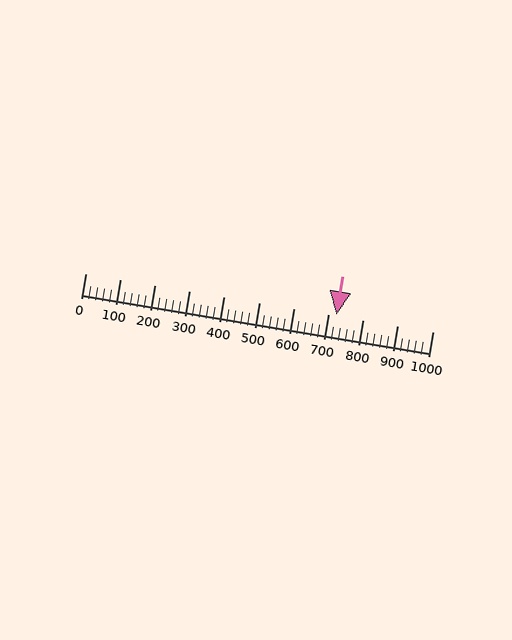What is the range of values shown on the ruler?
The ruler shows values from 0 to 1000.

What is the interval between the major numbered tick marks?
The major tick marks are spaced 100 units apart.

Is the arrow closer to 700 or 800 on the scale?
The arrow is closer to 700.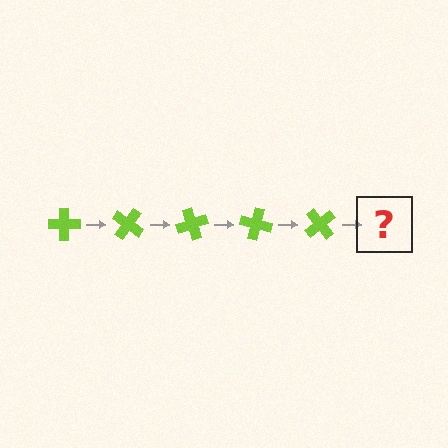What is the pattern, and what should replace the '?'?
The pattern is that the cross rotates 35 degrees each step. The '?' should be a lime cross rotated 175 degrees.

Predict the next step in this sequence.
The next step is a lime cross rotated 175 degrees.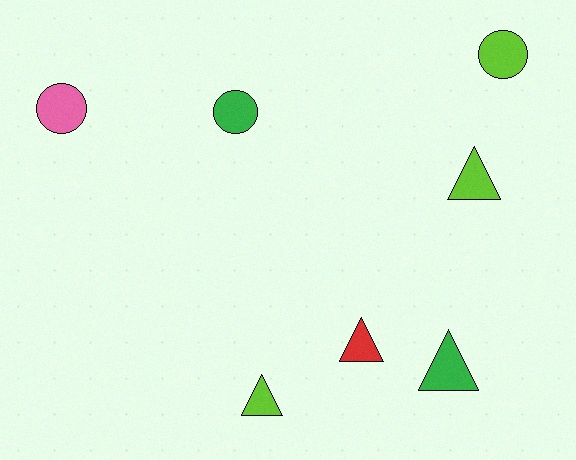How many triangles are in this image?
There are 4 triangles.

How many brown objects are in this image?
There are no brown objects.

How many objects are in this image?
There are 7 objects.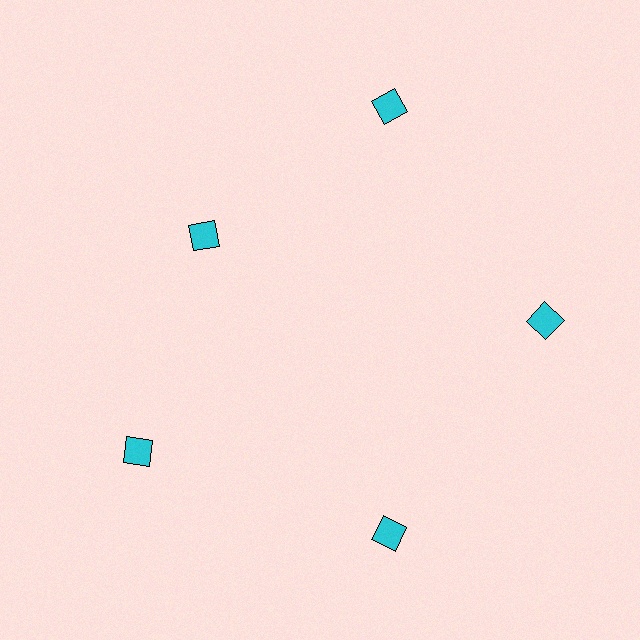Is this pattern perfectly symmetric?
No. The 5 cyan diamonds are arranged in a ring, but one element near the 10 o'clock position is pulled inward toward the center, breaking the 5-fold rotational symmetry.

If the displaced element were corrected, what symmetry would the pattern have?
It would have 5-fold rotational symmetry — the pattern would map onto itself every 72 degrees.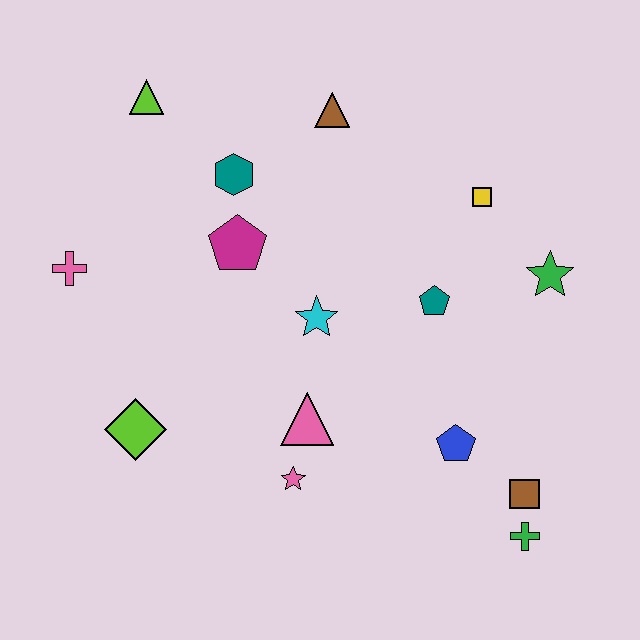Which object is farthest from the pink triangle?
The lime triangle is farthest from the pink triangle.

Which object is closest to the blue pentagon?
The brown square is closest to the blue pentagon.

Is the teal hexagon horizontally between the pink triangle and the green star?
No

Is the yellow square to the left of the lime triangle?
No